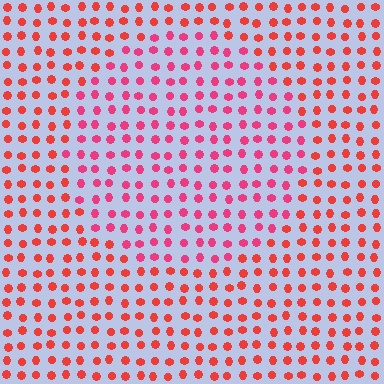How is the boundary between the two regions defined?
The boundary is defined purely by a slight shift in hue (about 25 degrees). Spacing, size, and orientation are identical on both sides.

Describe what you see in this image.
The image is filled with small red elements in a uniform arrangement. A circle-shaped region is visible where the elements are tinted to a slightly different hue, forming a subtle color boundary.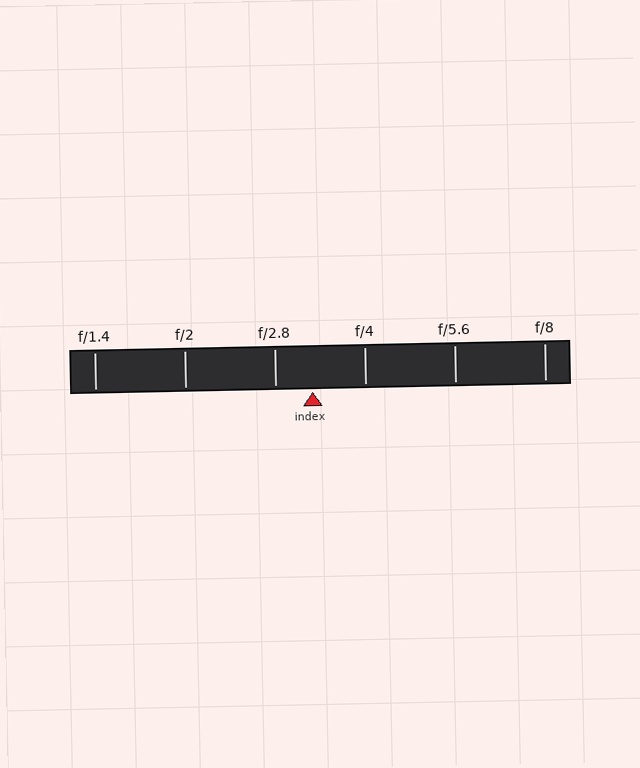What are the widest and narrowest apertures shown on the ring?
The widest aperture shown is f/1.4 and the narrowest is f/8.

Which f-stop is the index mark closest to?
The index mark is closest to f/2.8.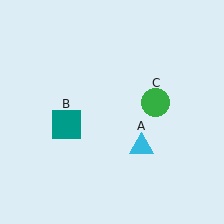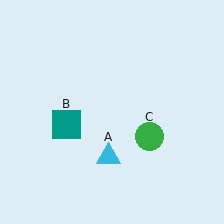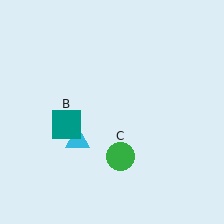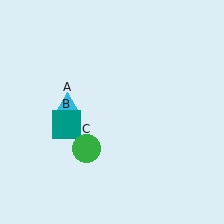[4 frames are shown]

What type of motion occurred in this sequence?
The cyan triangle (object A), green circle (object C) rotated clockwise around the center of the scene.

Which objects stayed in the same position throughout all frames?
Teal square (object B) remained stationary.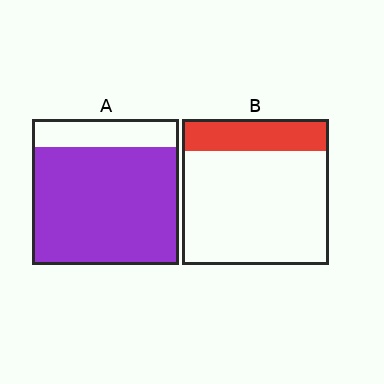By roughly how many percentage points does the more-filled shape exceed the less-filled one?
By roughly 60 percentage points (A over B).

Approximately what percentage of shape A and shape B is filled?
A is approximately 80% and B is approximately 20%.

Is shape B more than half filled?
No.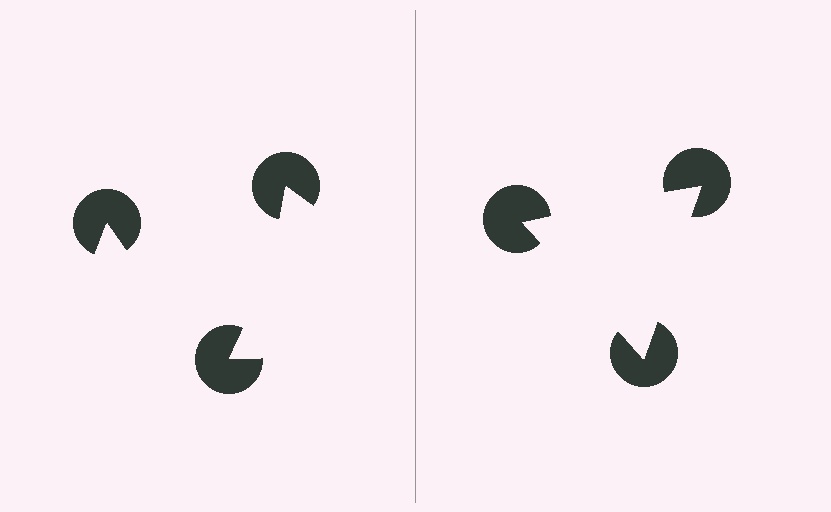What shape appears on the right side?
An illusory triangle.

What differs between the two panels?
The pac-man discs are positioned identically on both sides; only the wedge orientations differ. On the right they align to a triangle; on the left they are misaligned.